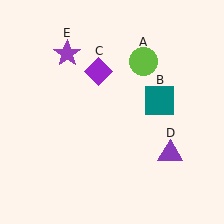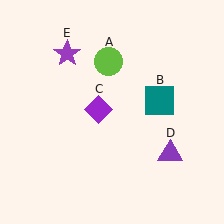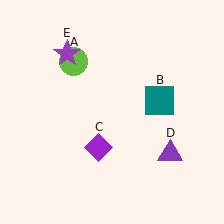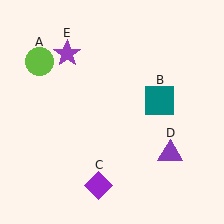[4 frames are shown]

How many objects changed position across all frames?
2 objects changed position: lime circle (object A), purple diamond (object C).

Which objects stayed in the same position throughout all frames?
Teal square (object B) and purple triangle (object D) and purple star (object E) remained stationary.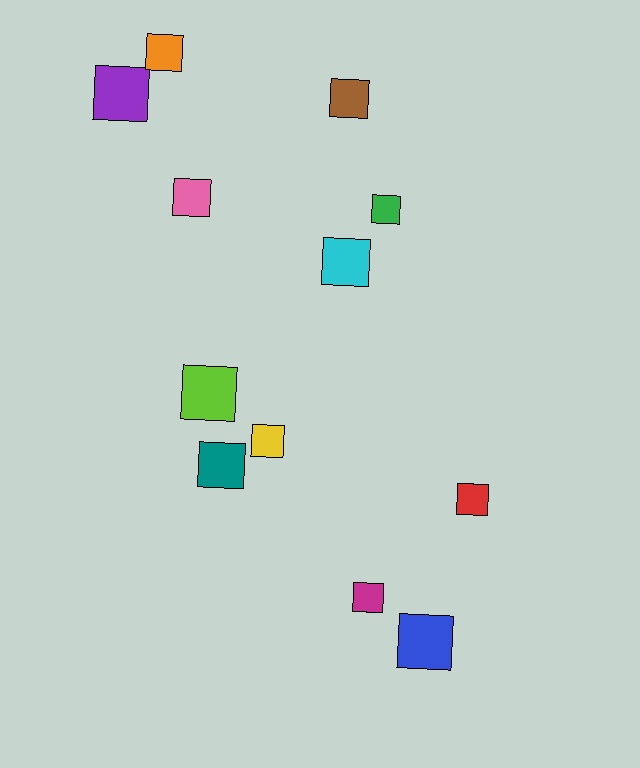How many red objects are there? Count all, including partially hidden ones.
There is 1 red object.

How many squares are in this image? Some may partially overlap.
There are 12 squares.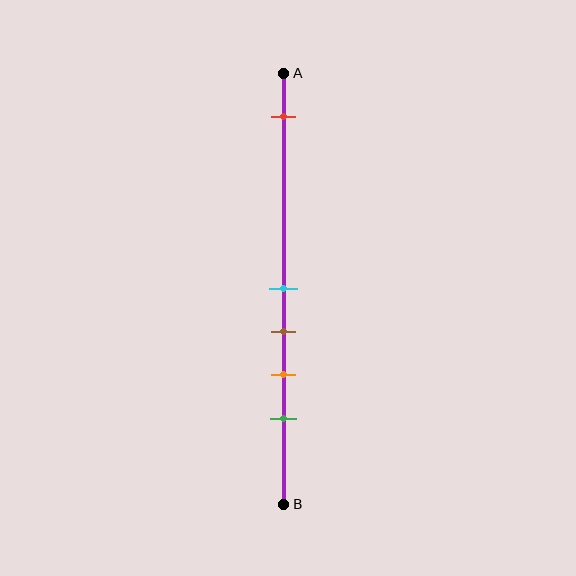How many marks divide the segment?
There are 5 marks dividing the segment.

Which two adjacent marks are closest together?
The cyan and brown marks are the closest adjacent pair.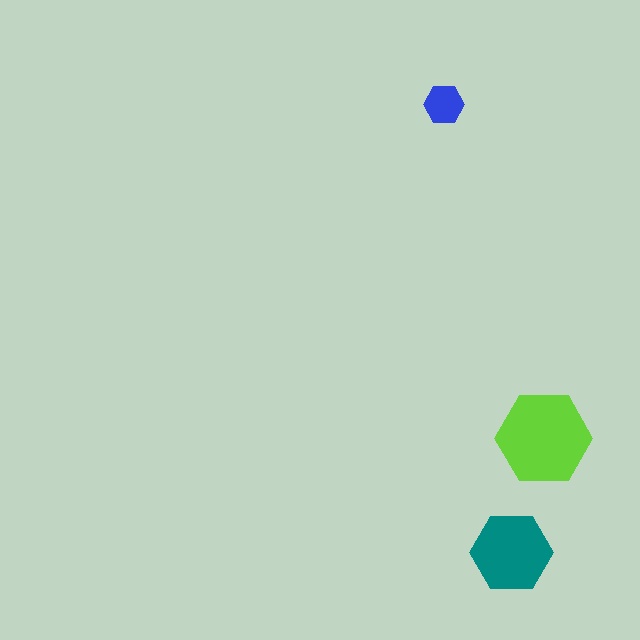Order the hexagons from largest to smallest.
the lime one, the teal one, the blue one.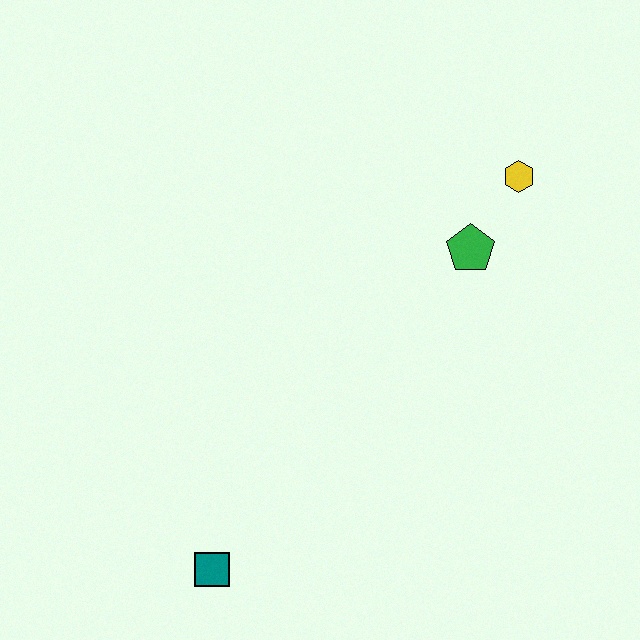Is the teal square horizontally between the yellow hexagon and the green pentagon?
No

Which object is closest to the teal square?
The green pentagon is closest to the teal square.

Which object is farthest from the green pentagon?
The teal square is farthest from the green pentagon.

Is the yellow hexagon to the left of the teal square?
No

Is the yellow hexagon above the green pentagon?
Yes